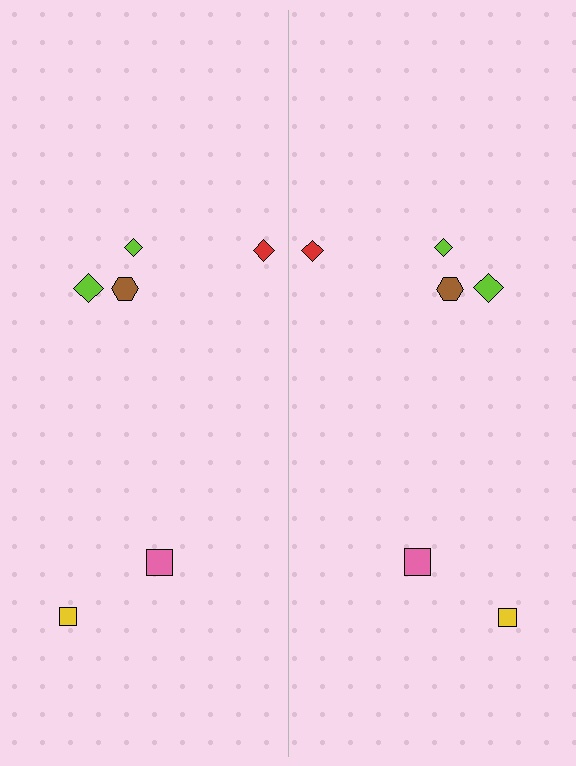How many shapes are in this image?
There are 12 shapes in this image.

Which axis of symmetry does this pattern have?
The pattern has a vertical axis of symmetry running through the center of the image.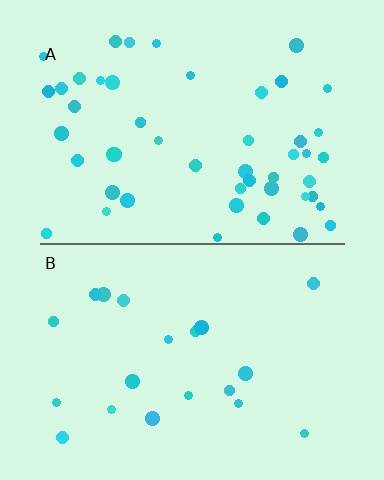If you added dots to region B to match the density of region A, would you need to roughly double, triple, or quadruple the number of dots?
Approximately double.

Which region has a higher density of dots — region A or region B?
A (the top).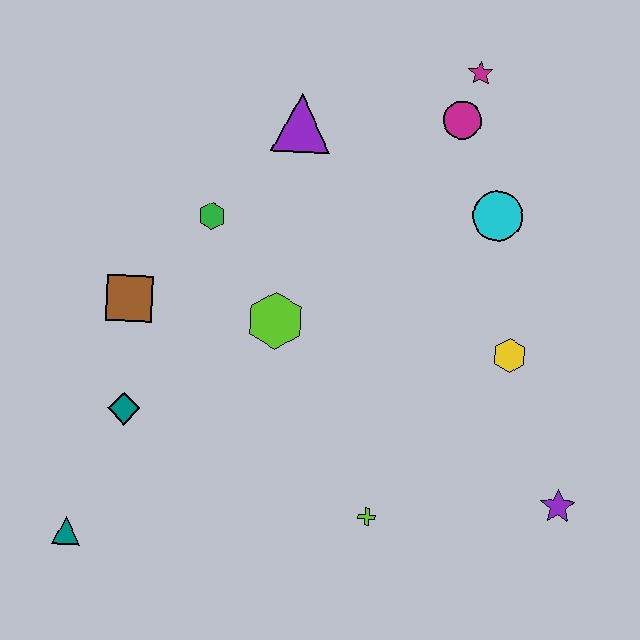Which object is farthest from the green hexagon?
The purple star is farthest from the green hexagon.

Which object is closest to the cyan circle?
The magenta circle is closest to the cyan circle.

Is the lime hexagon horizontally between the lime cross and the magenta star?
No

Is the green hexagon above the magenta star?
No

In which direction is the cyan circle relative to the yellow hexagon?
The cyan circle is above the yellow hexagon.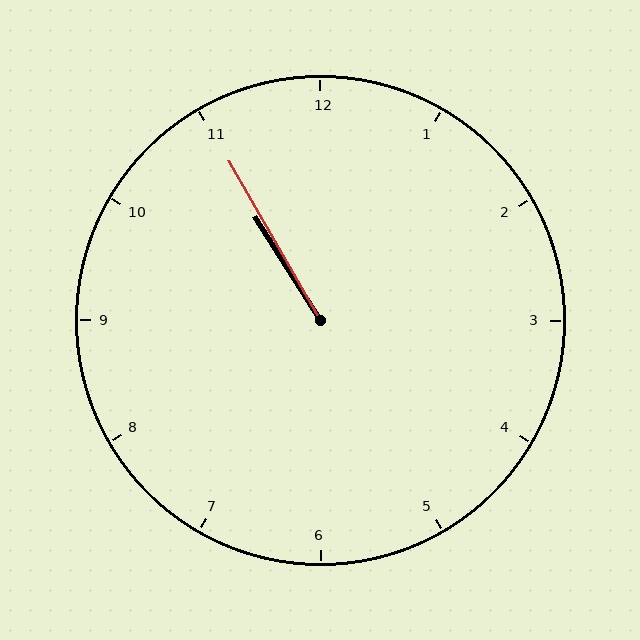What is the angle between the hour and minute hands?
Approximately 2 degrees.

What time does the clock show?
10:55.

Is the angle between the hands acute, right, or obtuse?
It is acute.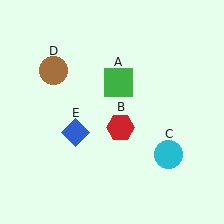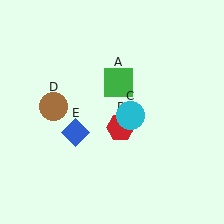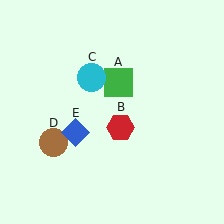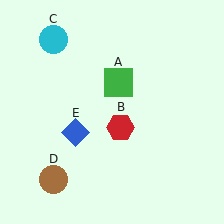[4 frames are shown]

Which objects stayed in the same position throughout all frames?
Green square (object A) and red hexagon (object B) and blue diamond (object E) remained stationary.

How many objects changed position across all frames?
2 objects changed position: cyan circle (object C), brown circle (object D).